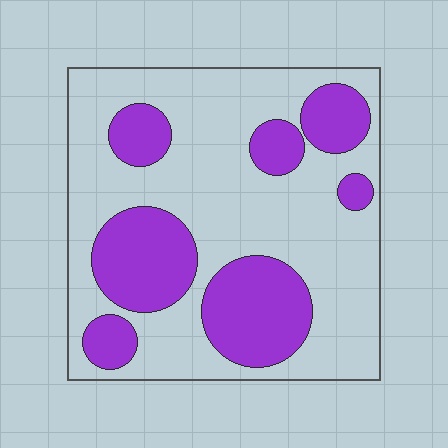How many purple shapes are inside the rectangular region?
7.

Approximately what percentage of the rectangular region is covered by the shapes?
Approximately 35%.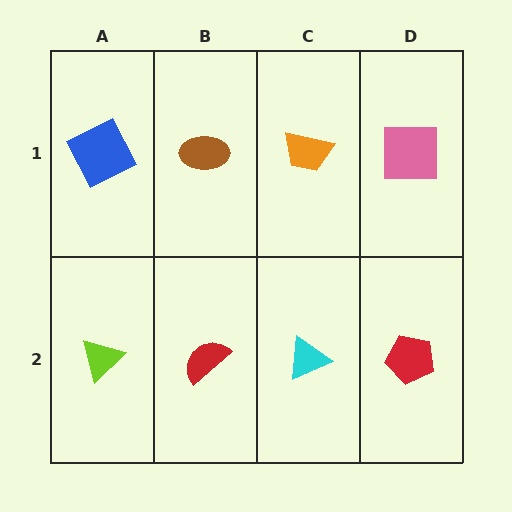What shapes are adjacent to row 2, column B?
A brown ellipse (row 1, column B), a lime triangle (row 2, column A), a cyan triangle (row 2, column C).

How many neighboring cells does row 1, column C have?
3.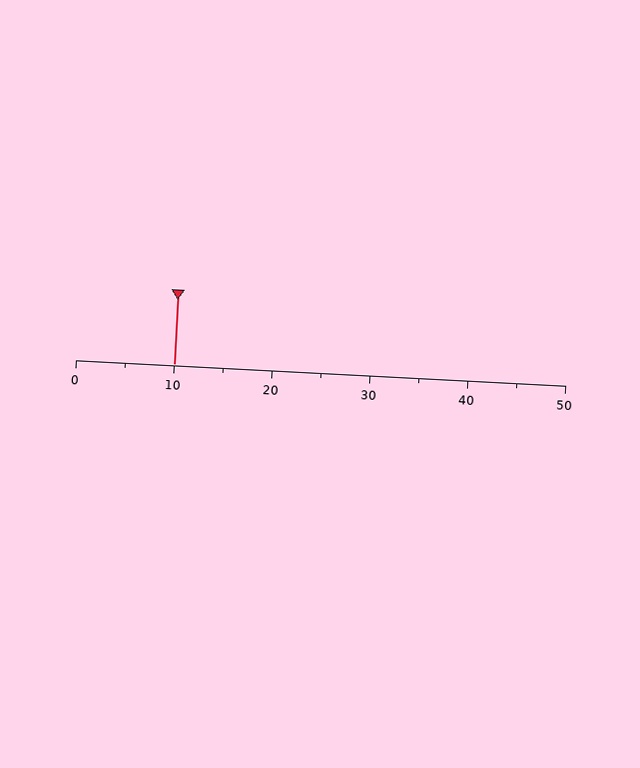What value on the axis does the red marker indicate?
The marker indicates approximately 10.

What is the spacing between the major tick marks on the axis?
The major ticks are spaced 10 apart.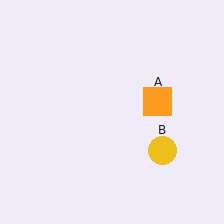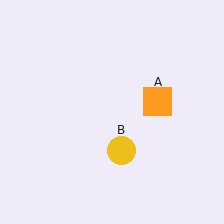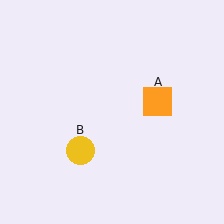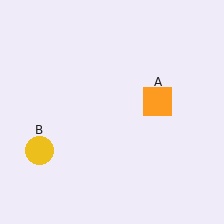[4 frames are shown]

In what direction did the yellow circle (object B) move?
The yellow circle (object B) moved left.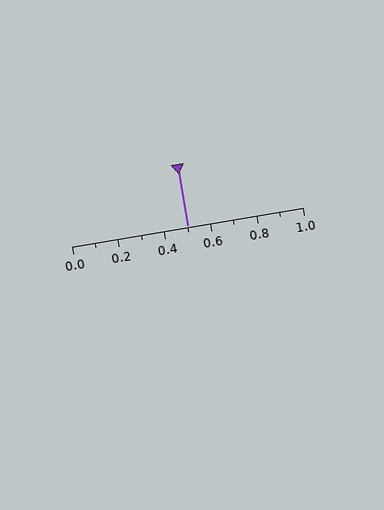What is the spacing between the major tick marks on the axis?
The major ticks are spaced 0.2 apart.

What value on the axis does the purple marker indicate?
The marker indicates approximately 0.5.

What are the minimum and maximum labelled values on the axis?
The axis runs from 0.0 to 1.0.